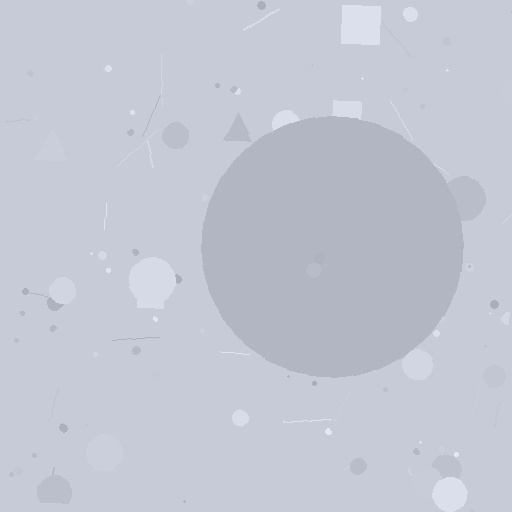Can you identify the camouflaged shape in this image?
The camouflaged shape is a circle.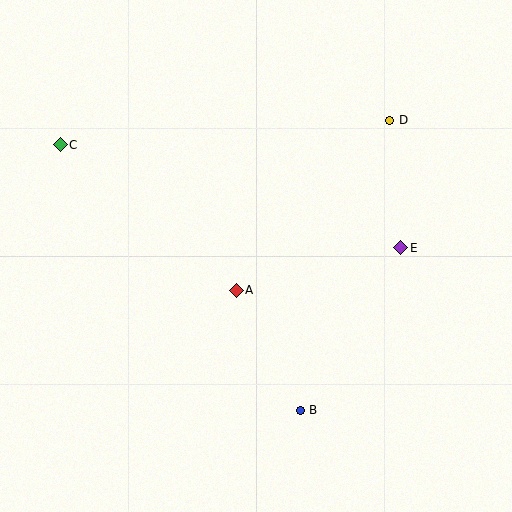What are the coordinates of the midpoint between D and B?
The midpoint between D and B is at (345, 265).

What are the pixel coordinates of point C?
Point C is at (60, 145).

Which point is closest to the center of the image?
Point A at (236, 290) is closest to the center.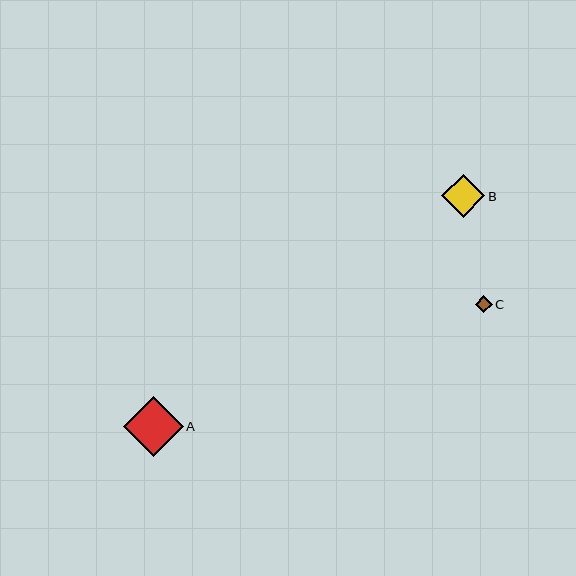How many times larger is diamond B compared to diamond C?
Diamond B is approximately 2.6 times the size of diamond C.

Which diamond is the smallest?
Diamond C is the smallest with a size of approximately 16 pixels.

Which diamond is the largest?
Diamond A is the largest with a size of approximately 59 pixels.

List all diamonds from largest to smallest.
From largest to smallest: A, B, C.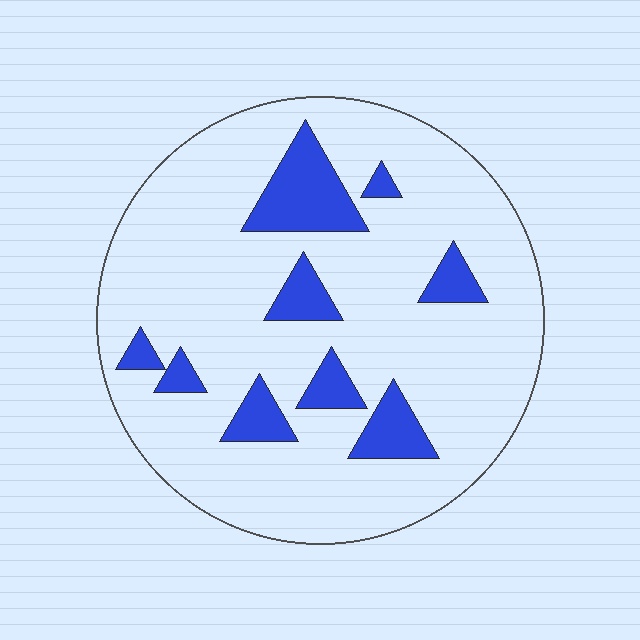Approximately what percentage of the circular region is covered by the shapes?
Approximately 15%.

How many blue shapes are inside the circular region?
9.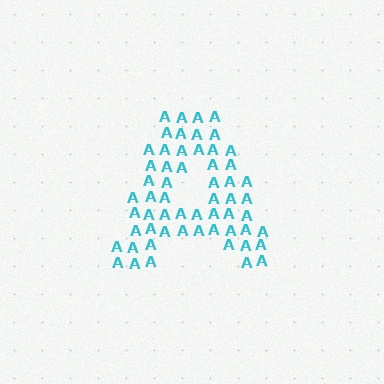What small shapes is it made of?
It is made of small letter A's.